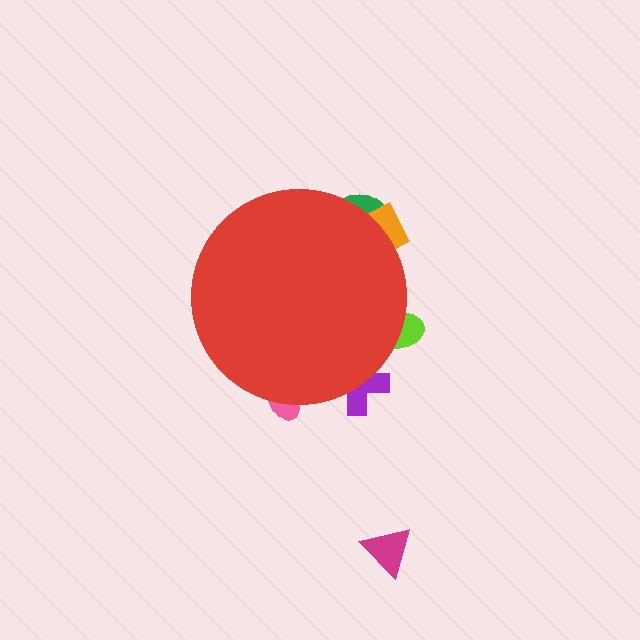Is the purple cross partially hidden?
Yes, the purple cross is partially hidden behind the red circle.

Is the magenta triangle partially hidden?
No, the magenta triangle is fully visible.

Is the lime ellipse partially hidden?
Yes, the lime ellipse is partially hidden behind the red circle.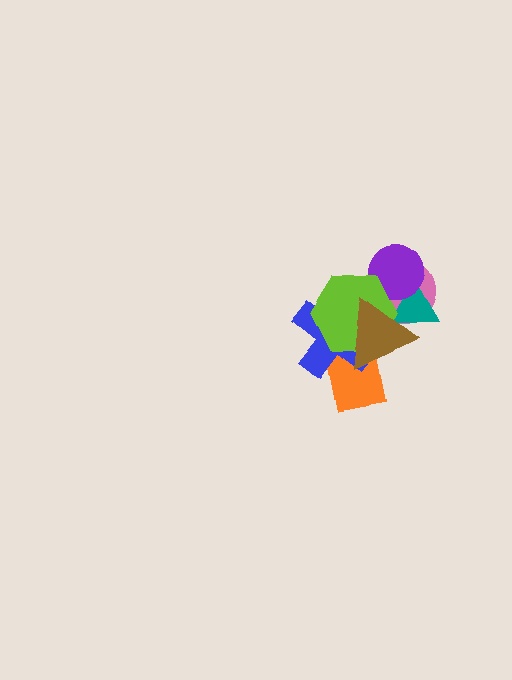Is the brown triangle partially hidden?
No, no other shape covers it.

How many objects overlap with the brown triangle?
5 objects overlap with the brown triangle.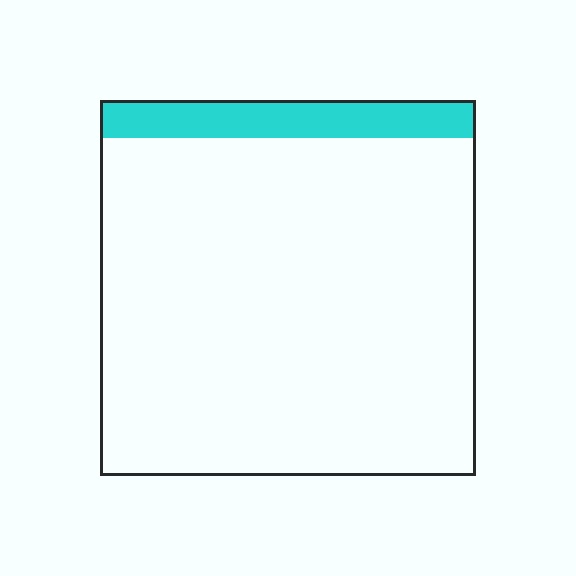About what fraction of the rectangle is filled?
About one tenth (1/10).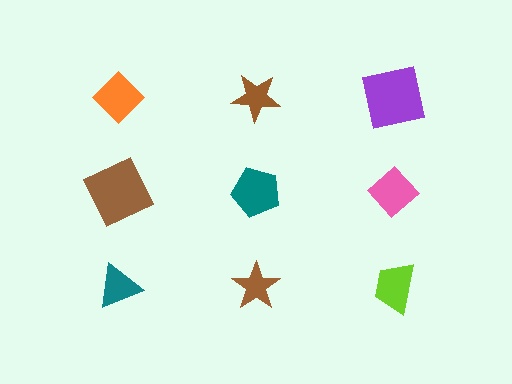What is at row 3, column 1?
A teal triangle.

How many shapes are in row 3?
3 shapes.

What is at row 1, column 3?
A purple square.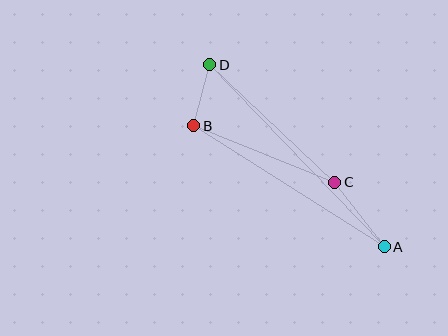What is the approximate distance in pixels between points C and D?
The distance between C and D is approximately 172 pixels.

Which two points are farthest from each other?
Points A and D are farthest from each other.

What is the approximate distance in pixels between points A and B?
The distance between A and B is approximately 226 pixels.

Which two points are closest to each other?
Points B and D are closest to each other.